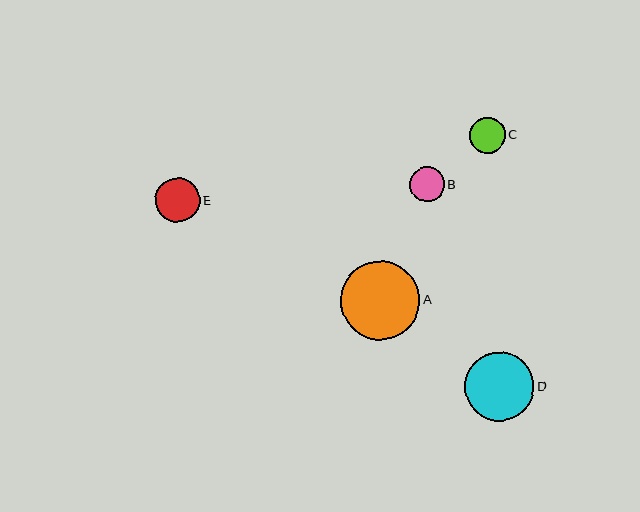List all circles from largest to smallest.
From largest to smallest: A, D, E, C, B.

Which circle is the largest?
Circle A is the largest with a size of approximately 79 pixels.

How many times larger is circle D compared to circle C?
Circle D is approximately 1.9 times the size of circle C.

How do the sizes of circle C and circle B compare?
Circle C and circle B are approximately the same size.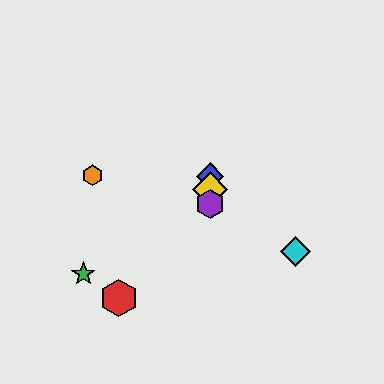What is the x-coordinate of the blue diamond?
The blue diamond is at x≈210.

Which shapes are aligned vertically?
The blue diamond, the yellow diamond, the purple hexagon are aligned vertically.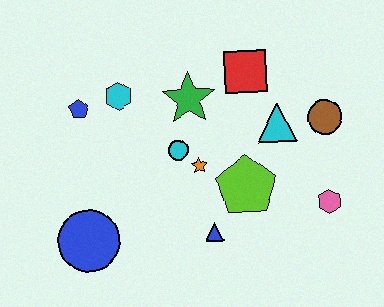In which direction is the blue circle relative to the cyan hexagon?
The blue circle is below the cyan hexagon.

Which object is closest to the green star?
The cyan circle is closest to the green star.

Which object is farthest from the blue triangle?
The blue pentagon is farthest from the blue triangle.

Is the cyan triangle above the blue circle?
Yes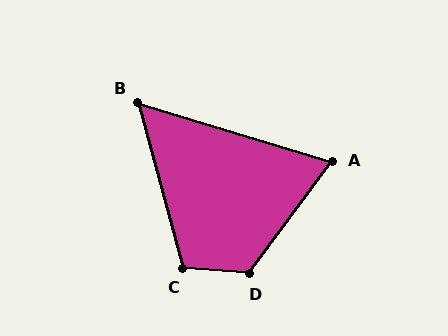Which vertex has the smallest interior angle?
B, at approximately 58 degrees.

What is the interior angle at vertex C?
Approximately 110 degrees (obtuse).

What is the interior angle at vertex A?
Approximately 70 degrees (acute).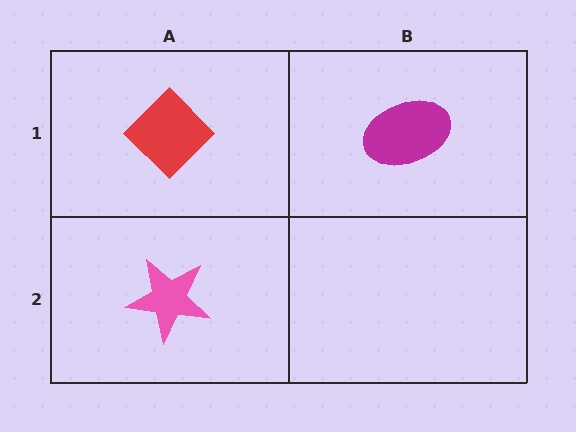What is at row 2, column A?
A pink star.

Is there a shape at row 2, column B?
No, that cell is empty.